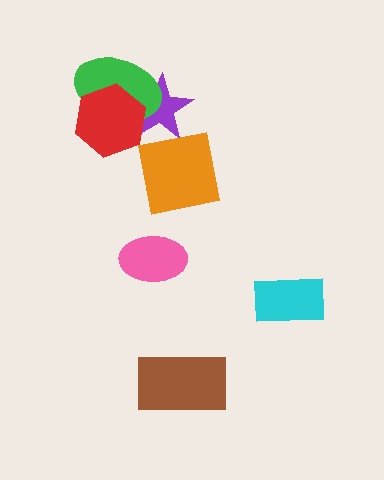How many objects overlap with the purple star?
3 objects overlap with the purple star.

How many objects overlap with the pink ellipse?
0 objects overlap with the pink ellipse.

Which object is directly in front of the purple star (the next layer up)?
The green ellipse is directly in front of the purple star.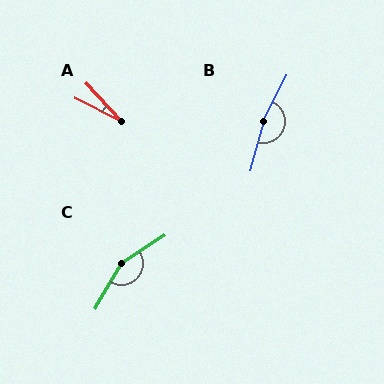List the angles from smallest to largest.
A (21°), C (153°), B (168°).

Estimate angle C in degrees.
Approximately 153 degrees.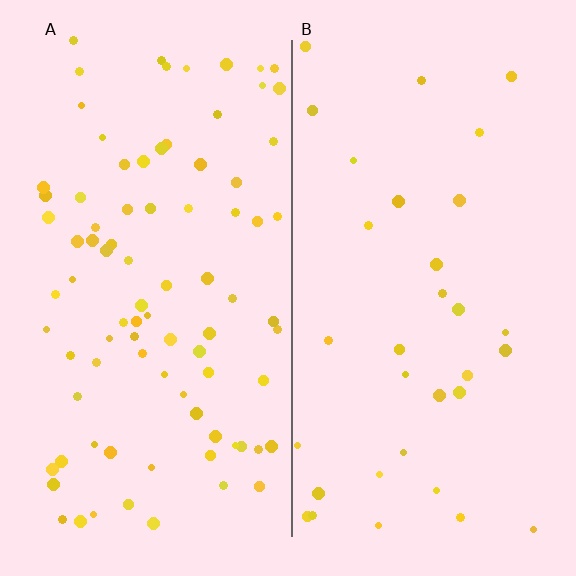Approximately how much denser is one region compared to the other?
Approximately 2.6× — region A over region B.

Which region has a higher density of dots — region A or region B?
A (the left).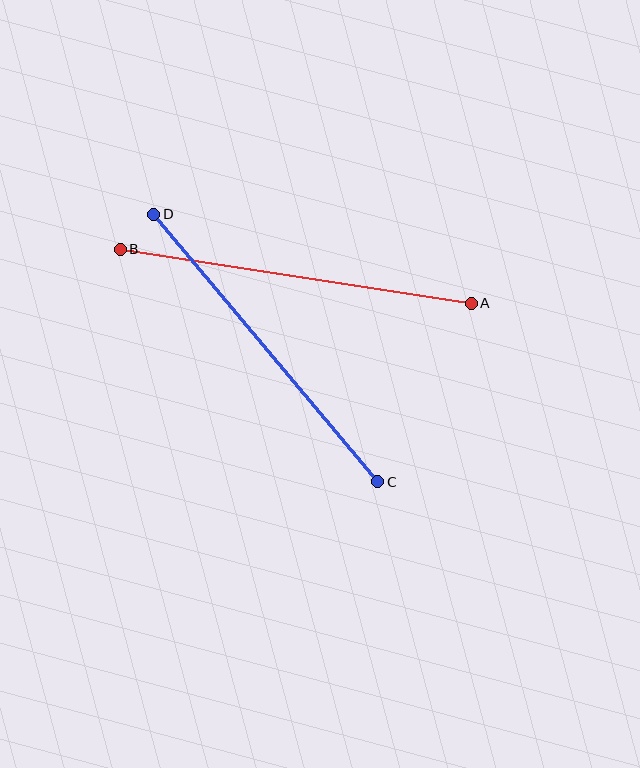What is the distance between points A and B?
The distance is approximately 355 pixels.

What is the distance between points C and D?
The distance is approximately 349 pixels.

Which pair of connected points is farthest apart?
Points A and B are farthest apart.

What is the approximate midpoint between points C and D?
The midpoint is at approximately (266, 348) pixels.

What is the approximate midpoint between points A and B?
The midpoint is at approximately (296, 276) pixels.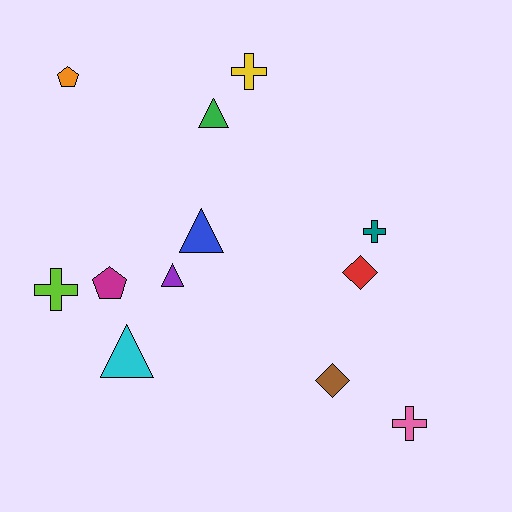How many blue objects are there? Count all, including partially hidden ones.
There is 1 blue object.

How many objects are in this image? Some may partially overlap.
There are 12 objects.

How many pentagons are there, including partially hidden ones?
There are 2 pentagons.